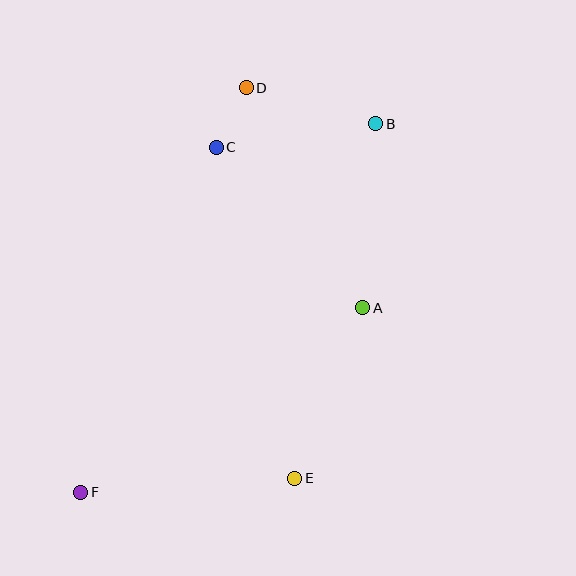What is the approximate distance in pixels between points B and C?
The distance between B and C is approximately 162 pixels.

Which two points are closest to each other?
Points C and D are closest to each other.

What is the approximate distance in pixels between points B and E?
The distance between B and E is approximately 364 pixels.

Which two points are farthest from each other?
Points B and F are farthest from each other.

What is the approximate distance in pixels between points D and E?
The distance between D and E is approximately 394 pixels.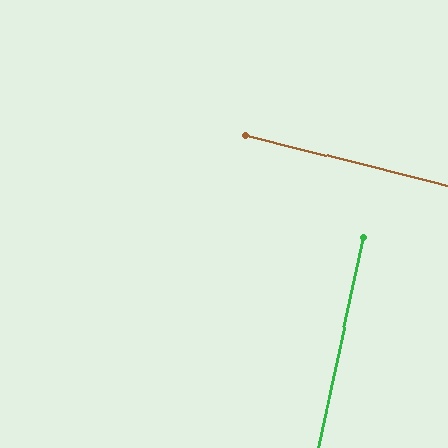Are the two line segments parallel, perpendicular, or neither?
Perpendicular — they meet at approximately 88°.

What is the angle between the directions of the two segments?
Approximately 88 degrees.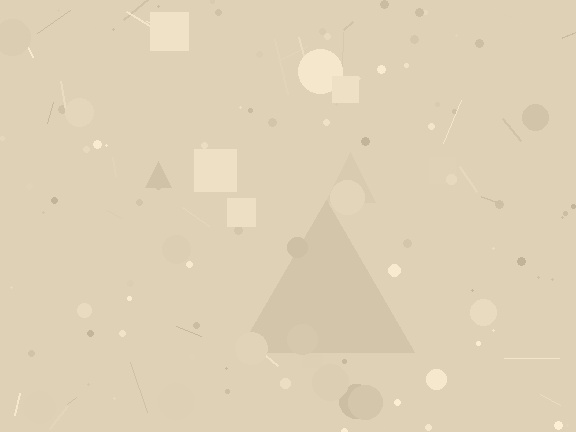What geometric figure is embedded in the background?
A triangle is embedded in the background.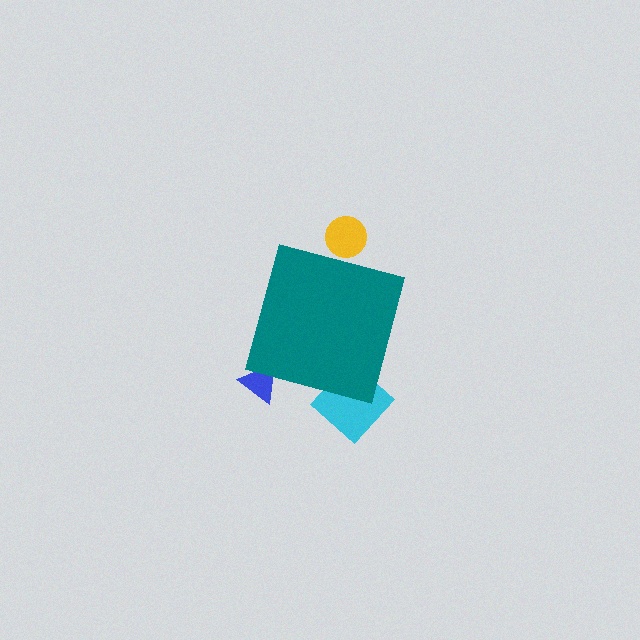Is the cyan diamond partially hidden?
Yes, the cyan diamond is partially hidden behind the teal square.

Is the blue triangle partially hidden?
Yes, the blue triangle is partially hidden behind the teal square.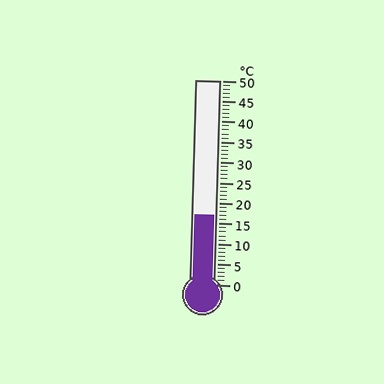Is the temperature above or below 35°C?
The temperature is below 35°C.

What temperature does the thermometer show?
The thermometer shows approximately 17°C.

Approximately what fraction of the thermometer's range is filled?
The thermometer is filled to approximately 35% of its range.